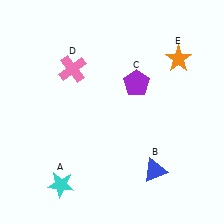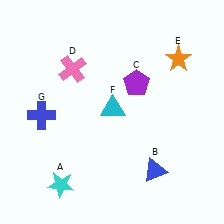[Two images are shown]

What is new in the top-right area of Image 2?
A cyan triangle (F) was added in the top-right area of Image 2.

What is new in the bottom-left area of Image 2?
A blue cross (G) was added in the bottom-left area of Image 2.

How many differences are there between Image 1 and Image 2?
There are 2 differences between the two images.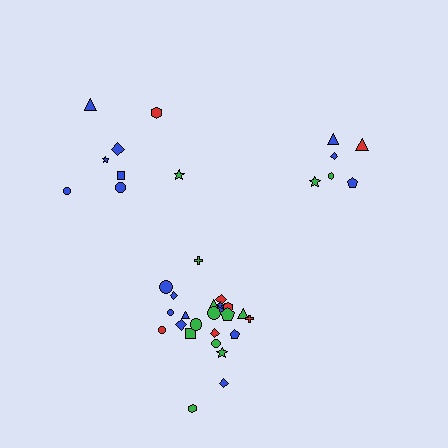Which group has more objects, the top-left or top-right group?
The top-left group.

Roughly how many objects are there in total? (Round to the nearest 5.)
Roughly 40 objects in total.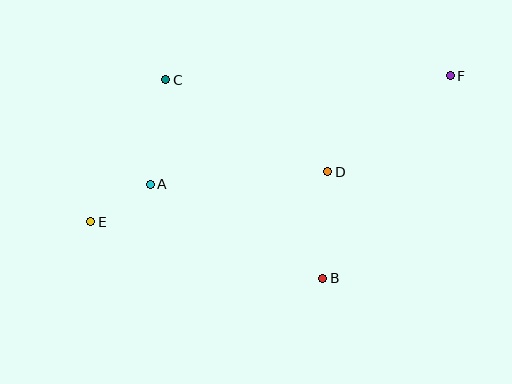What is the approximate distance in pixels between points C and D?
The distance between C and D is approximately 186 pixels.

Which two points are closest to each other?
Points A and E are closest to each other.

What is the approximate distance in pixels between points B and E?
The distance between B and E is approximately 239 pixels.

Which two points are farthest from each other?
Points E and F are farthest from each other.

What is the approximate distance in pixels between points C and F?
The distance between C and F is approximately 285 pixels.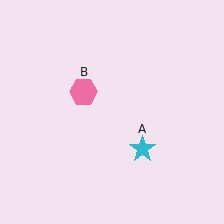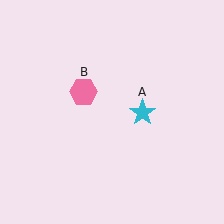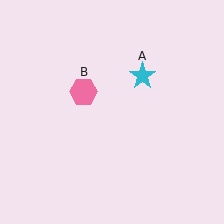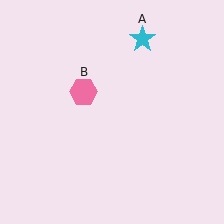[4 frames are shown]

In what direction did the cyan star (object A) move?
The cyan star (object A) moved up.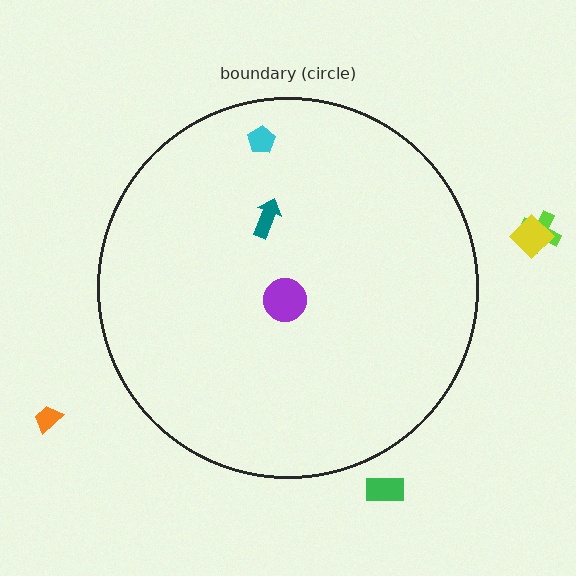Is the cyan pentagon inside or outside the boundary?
Inside.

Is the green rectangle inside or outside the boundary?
Outside.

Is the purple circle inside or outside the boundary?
Inside.